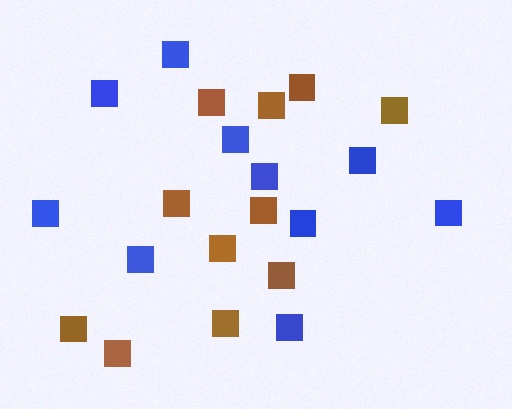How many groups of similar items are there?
There are 2 groups: one group of blue squares (10) and one group of brown squares (11).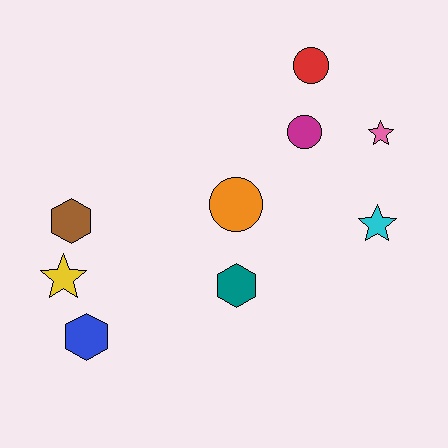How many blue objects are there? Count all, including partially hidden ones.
There is 1 blue object.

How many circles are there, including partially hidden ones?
There are 3 circles.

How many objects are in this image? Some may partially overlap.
There are 9 objects.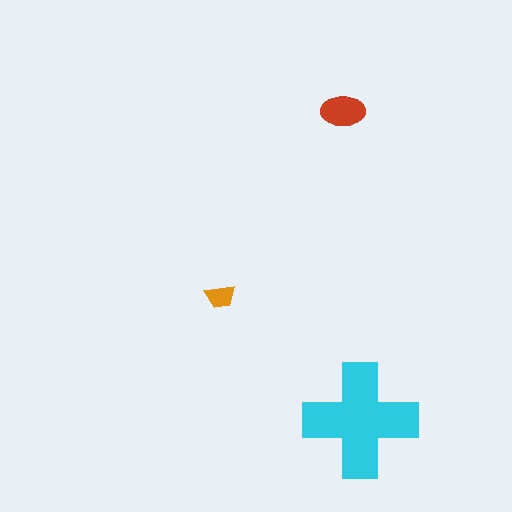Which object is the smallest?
The orange trapezoid.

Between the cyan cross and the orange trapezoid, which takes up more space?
The cyan cross.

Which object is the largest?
The cyan cross.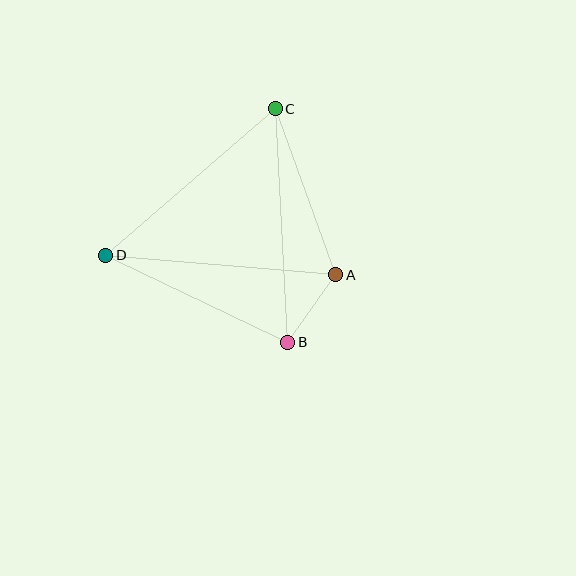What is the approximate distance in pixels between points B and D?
The distance between B and D is approximately 202 pixels.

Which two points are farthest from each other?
Points B and C are farthest from each other.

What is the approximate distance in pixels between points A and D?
The distance between A and D is approximately 231 pixels.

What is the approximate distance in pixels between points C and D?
The distance between C and D is approximately 224 pixels.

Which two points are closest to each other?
Points A and B are closest to each other.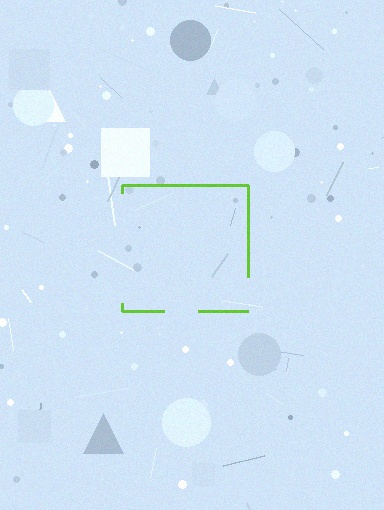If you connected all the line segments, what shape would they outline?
They would outline a square.